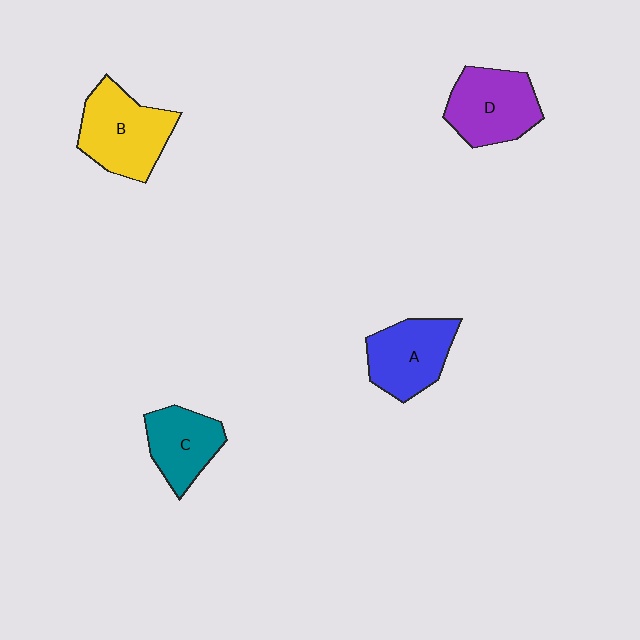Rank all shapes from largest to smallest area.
From largest to smallest: B (yellow), D (purple), A (blue), C (teal).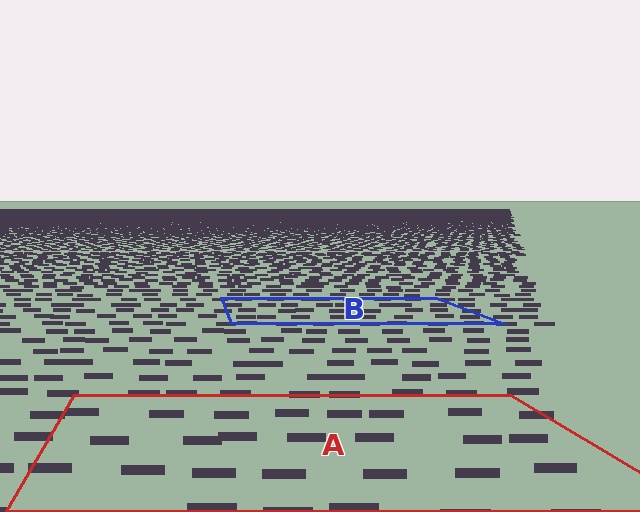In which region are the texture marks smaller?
The texture marks are smaller in region B, because it is farther away.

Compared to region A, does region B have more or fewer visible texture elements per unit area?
Region B has more texture elements per unit area — they are packed more densely because it is farther away.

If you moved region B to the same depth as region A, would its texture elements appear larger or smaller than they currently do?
They would appear larger. At a closer depth, the same texture elements are projected at a bigger on-screen size.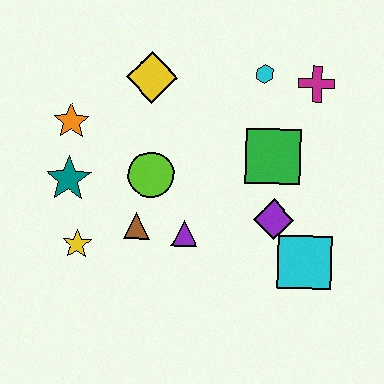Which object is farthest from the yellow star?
The magenta cross is farthest from the yellow star.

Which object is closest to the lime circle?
The brown triangle is closest to the lime circle.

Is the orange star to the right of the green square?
No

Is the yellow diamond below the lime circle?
No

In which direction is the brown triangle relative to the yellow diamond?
The brown triangle is below the yellow diamond.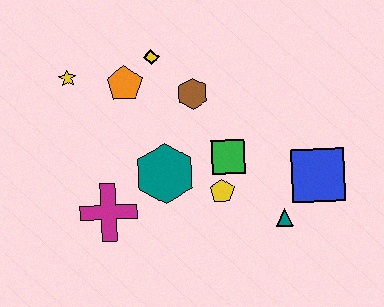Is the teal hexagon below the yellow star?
Yes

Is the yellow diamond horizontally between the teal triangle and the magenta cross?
Yes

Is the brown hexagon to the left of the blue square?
Yes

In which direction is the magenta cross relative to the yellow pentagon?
The magenta cross is to the left of the yellow pentagon.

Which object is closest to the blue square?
The teal triangle is closest to the blue square.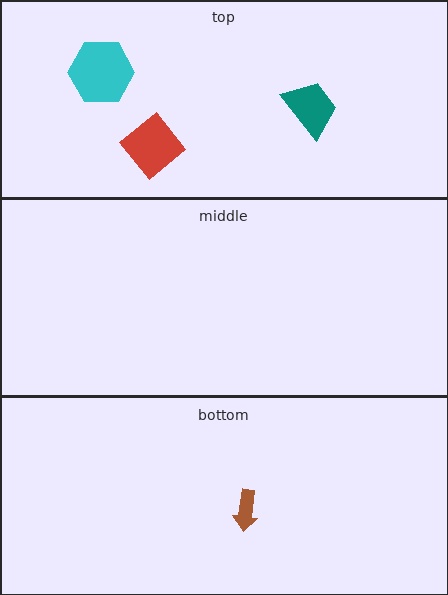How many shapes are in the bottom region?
1.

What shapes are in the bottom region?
The brown arrow.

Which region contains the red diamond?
The top region.